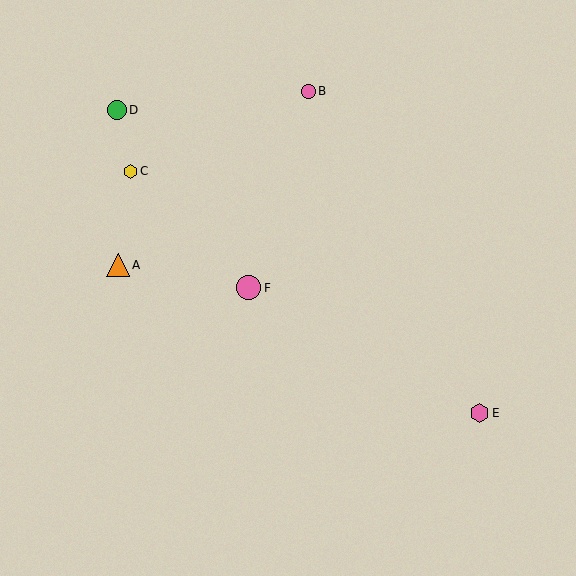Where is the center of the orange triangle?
The center of the orange triangle is at (118, 265).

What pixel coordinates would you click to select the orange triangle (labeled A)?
Click at (118, 265) to select the orange triangle A.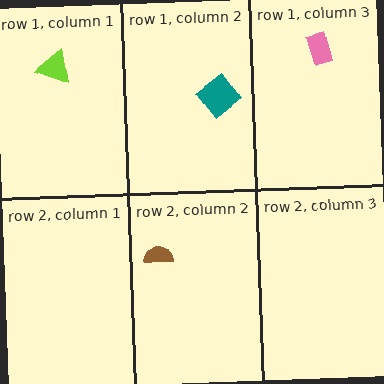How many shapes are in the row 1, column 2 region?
1.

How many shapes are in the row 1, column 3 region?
1.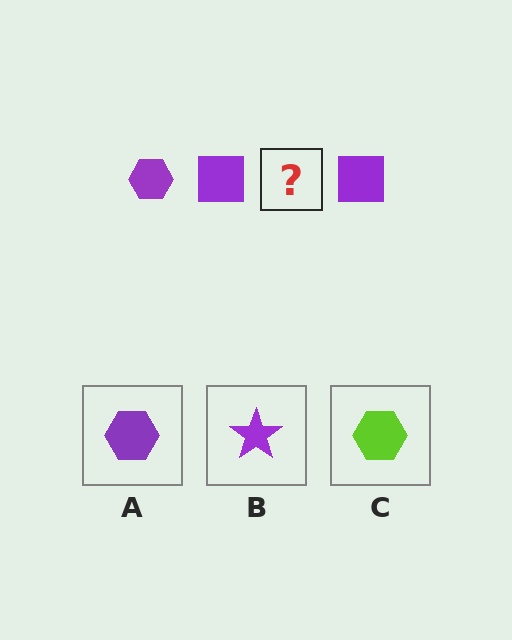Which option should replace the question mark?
Option A.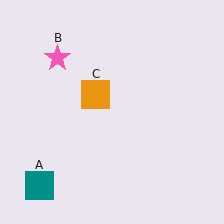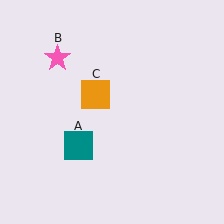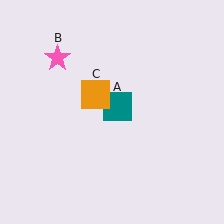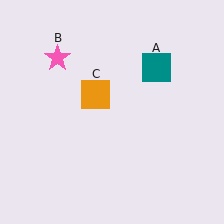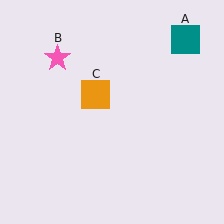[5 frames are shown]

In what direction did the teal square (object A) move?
The teal square (object A) moved up and to the right.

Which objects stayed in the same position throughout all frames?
Pink star (object B) and orange square (object C) remained stationary.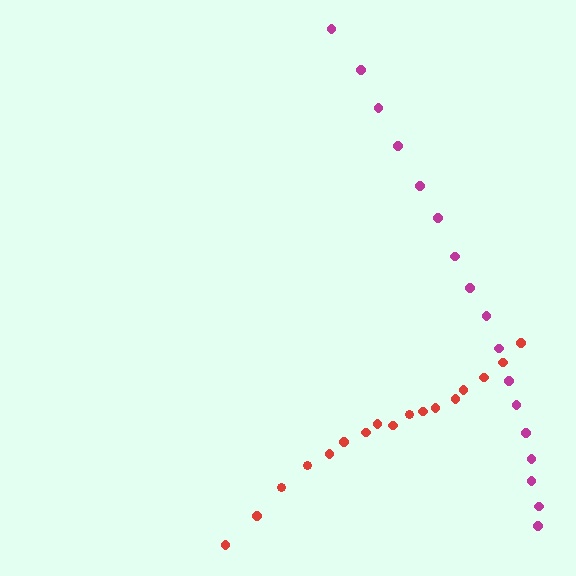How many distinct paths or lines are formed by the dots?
There are 2 distinct paths.